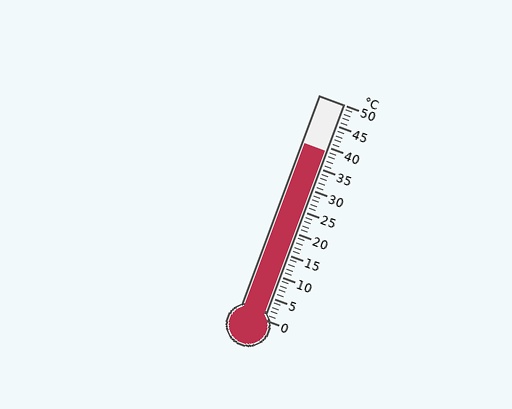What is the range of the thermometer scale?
The thermometer scale ranges from 0°C to 50°C.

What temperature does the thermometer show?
The thermometer shows approximately 39°C.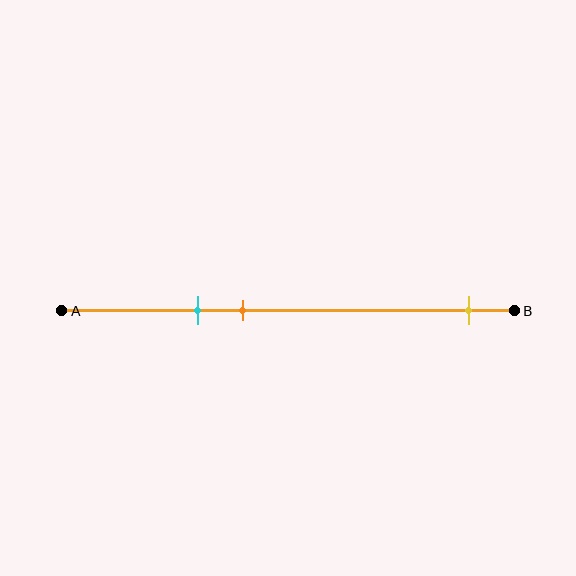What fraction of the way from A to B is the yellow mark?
The yellow mark is approximately 90% (0.9) of the way from A to B.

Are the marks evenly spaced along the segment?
No, the marks are not evenly spaced.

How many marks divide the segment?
There are 3 marks dividing the segment.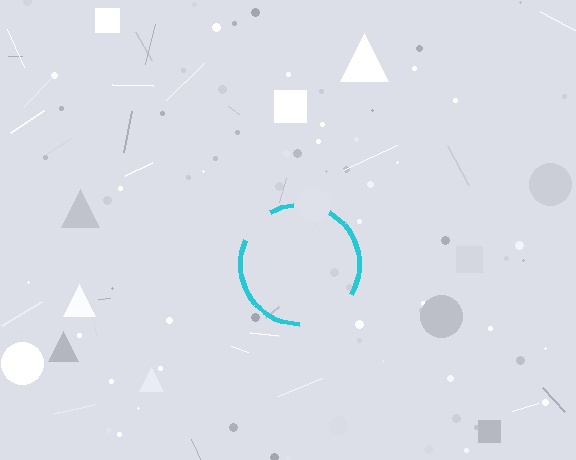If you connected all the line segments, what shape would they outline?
They would outline a circle.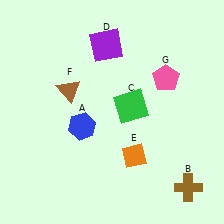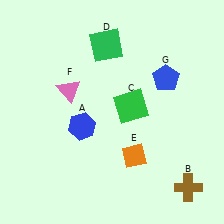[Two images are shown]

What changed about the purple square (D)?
In Image 1, D is purple. In Image 2, it changed to green.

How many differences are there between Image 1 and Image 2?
There are 3 differences between the two images.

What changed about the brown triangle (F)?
In Image 1, F is brown. In Image 2, it changed to pink.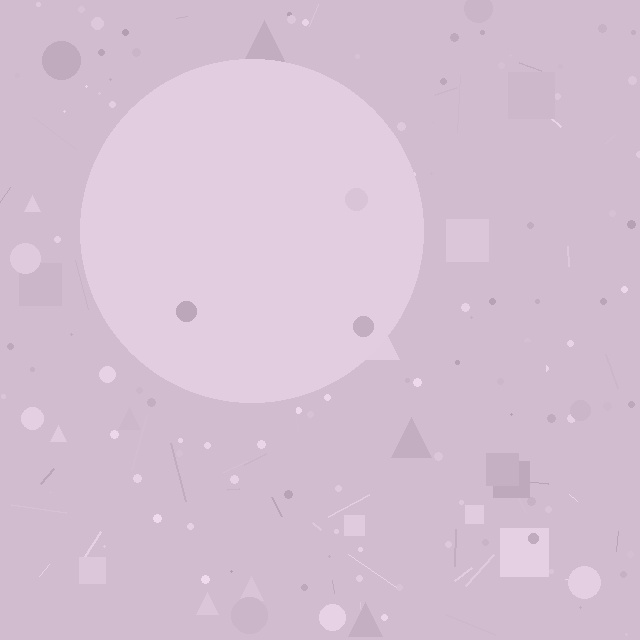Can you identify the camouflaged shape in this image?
The camouflaged shape is a circle.